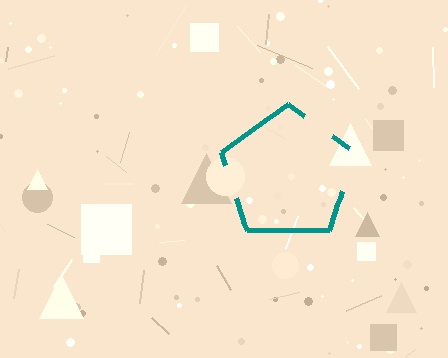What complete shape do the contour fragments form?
The contour fragments form a pentagon.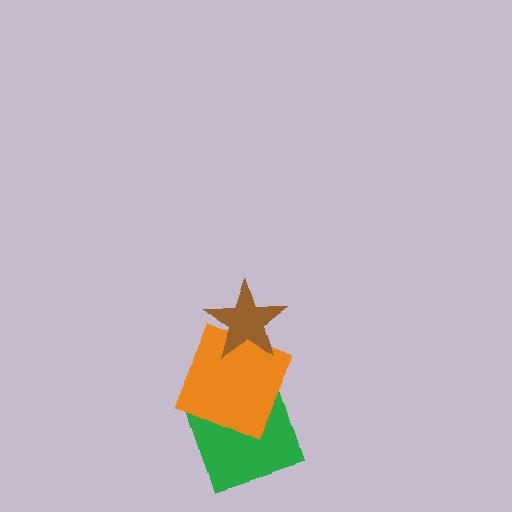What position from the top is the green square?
The green square is 3rd from the top.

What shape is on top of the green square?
The orange square is on top of the green square.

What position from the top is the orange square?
The orange square is 2nd from the top.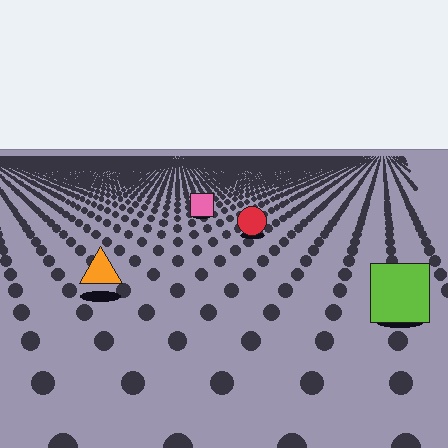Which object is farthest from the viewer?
The pink square is farthest from the viewer. It appears smaller and the ground texture around it is denser.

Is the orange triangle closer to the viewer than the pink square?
Yes. The orange triangle is closer — you can tell from the texture gradient: the ground texture is coarser near it.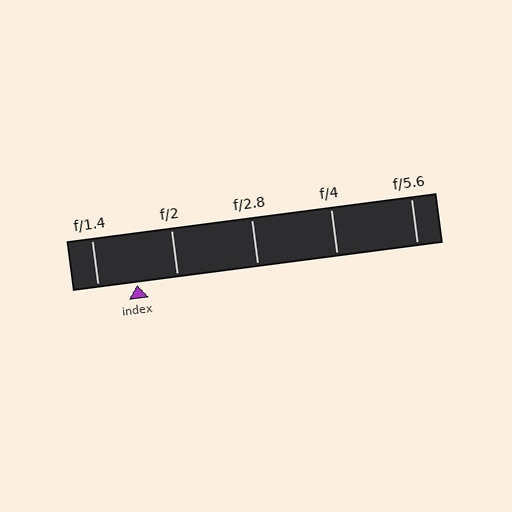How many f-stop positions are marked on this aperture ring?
There are 5 f-stop positions marked.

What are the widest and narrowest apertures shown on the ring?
The widest aperture shown is f/1.4 and the narrowest is f/5.6.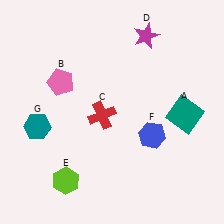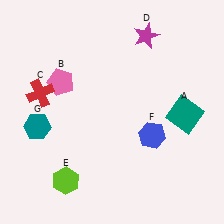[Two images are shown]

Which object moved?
The red cross (C) moved left.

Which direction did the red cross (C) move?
The red cross (C) moved left.